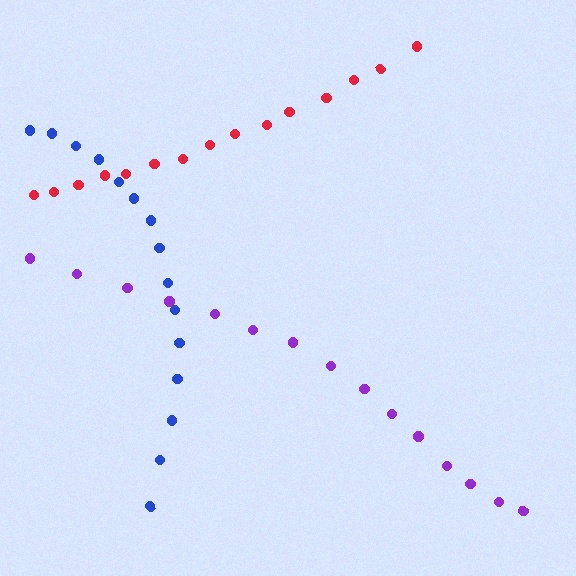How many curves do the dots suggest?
There are 3 distinct paths.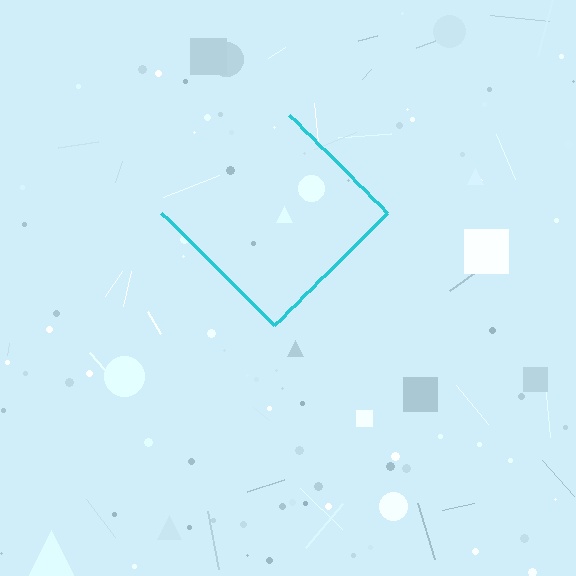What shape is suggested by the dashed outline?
The dashed outline suggests a diamond.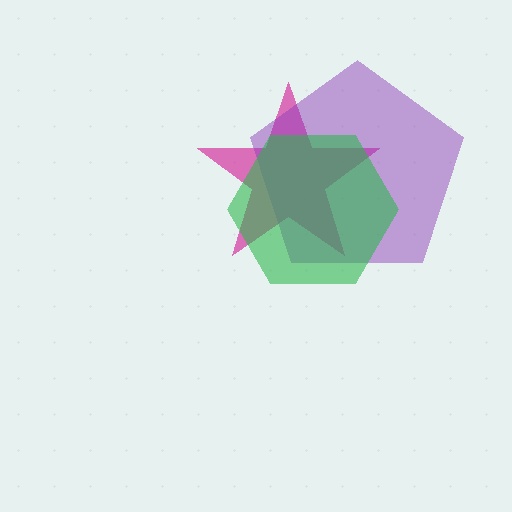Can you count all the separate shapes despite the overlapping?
Yes, there are 3 separate shapes.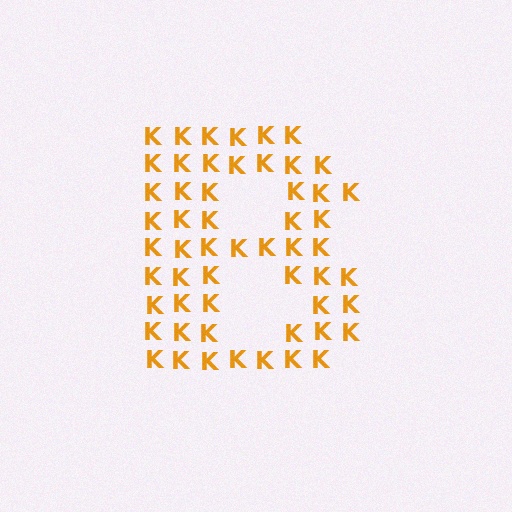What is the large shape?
The large shape is the letter B.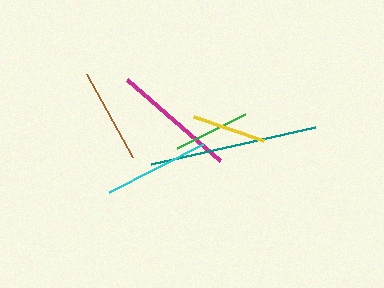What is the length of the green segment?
The green segment is approximately 76 pixels long.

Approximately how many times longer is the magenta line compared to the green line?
The magenta line is approximately 1.6 times the length of the green line.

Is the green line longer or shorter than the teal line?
The teal line is longer than the green line.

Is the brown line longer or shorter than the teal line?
The teal line is longer than the brown line.